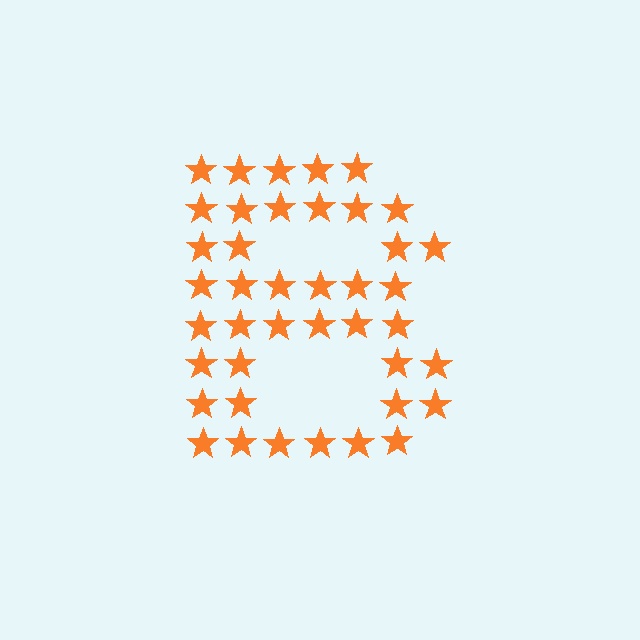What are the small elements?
The small elements are stars.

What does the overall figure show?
The overall figure shows the letter B.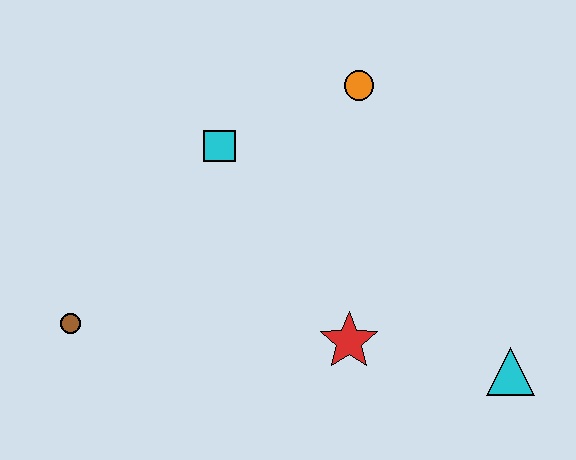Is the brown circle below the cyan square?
Yes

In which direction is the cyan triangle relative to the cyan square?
The cyan triangle is to the right of the cyan square.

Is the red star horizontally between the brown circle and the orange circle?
Yes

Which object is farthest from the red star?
The brown circle is farthest from the red star.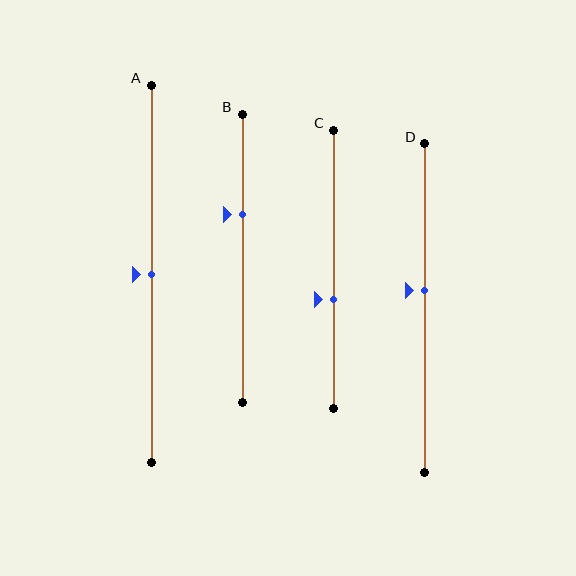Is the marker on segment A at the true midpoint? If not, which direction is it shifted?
Yes, the marker on segment A is at the true midpoint.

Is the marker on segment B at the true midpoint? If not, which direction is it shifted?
No, the marker on segment B is shifted upward by about 15% of the segment length.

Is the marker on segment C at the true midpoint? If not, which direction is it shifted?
No, the marker on segment C is shifted downward by about 11% of the segment length.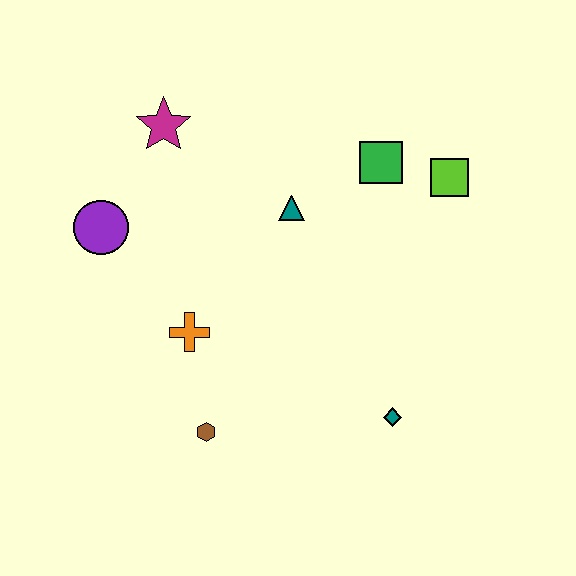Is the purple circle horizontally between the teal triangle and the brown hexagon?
No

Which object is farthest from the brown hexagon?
The lime square is farthest from the brown hexagon.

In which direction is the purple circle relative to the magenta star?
The purple circle is below the magenta star.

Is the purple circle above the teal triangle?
No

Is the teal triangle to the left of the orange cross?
No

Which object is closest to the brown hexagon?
The orange cross is closest to the brown hexagon.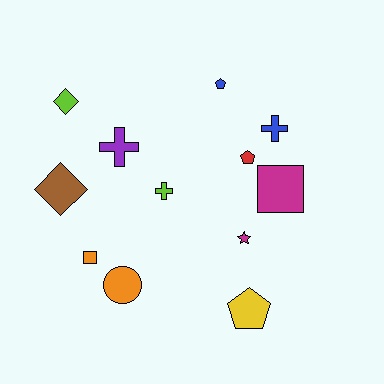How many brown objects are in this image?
There is 1 brown object.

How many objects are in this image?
There are 12 objects.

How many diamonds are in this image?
There are 2 diamonds.